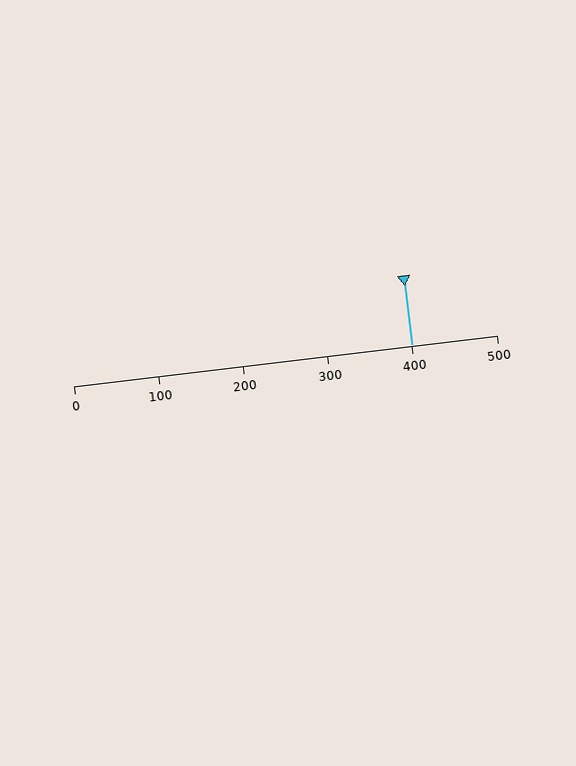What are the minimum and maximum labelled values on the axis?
The axis runs from 0 to 500.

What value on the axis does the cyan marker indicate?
The marker indicates approximately 400.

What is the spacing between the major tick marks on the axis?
The major ticks are spaced 100 apart.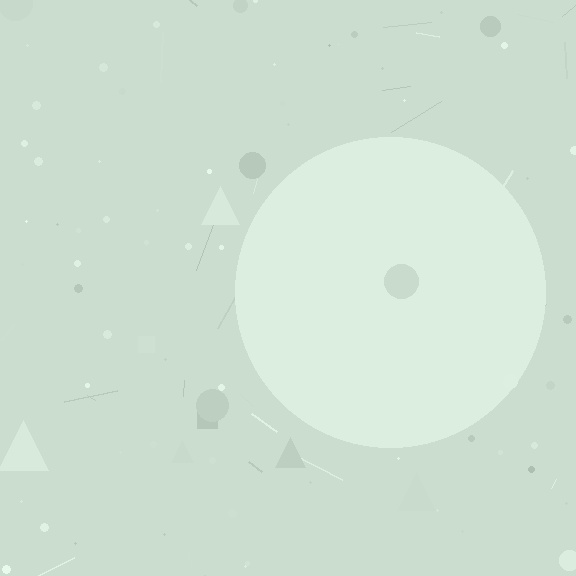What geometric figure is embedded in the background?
A circle is embedded in the background.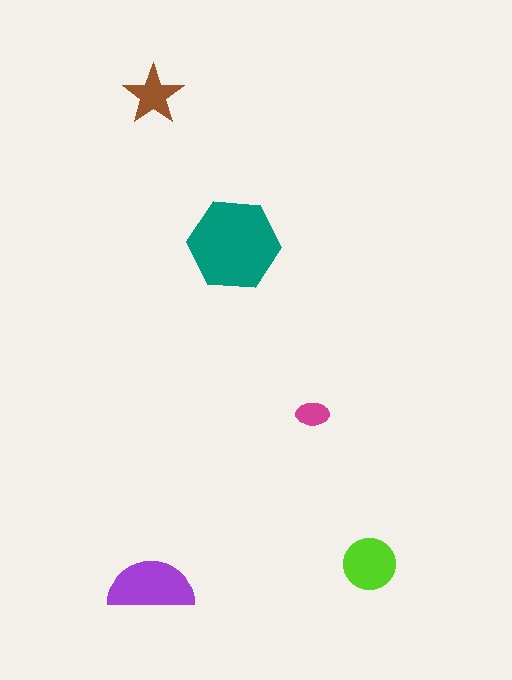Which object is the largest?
The teal hexagon.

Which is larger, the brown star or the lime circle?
The lime circle.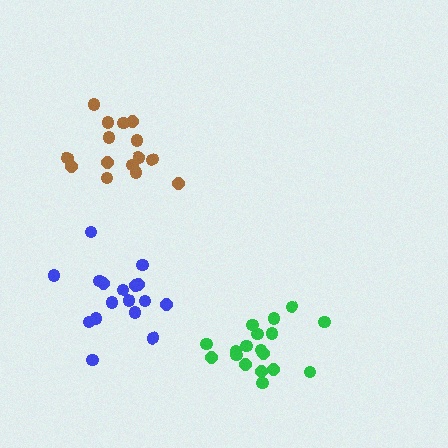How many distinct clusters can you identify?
There are 3 distinct clusters.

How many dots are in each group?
Group 1: 17 dots, Group 2: 18 dots, Group 3: 15 dots (50 total).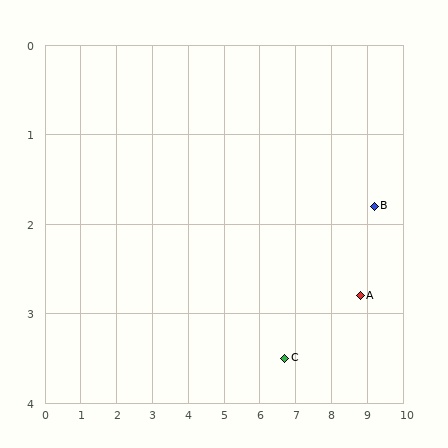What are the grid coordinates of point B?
Point B is at approximately (9.2, 1.8).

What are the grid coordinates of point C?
Point C is at approximately (6.7, 3.5).